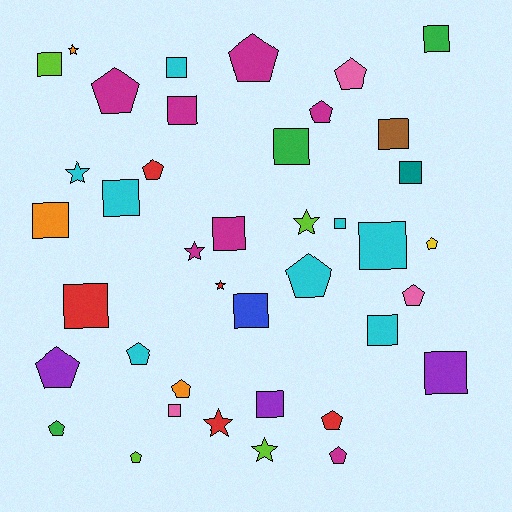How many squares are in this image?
There are 18 squares.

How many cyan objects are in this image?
There are 8 cyan objects.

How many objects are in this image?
There are 40 objects.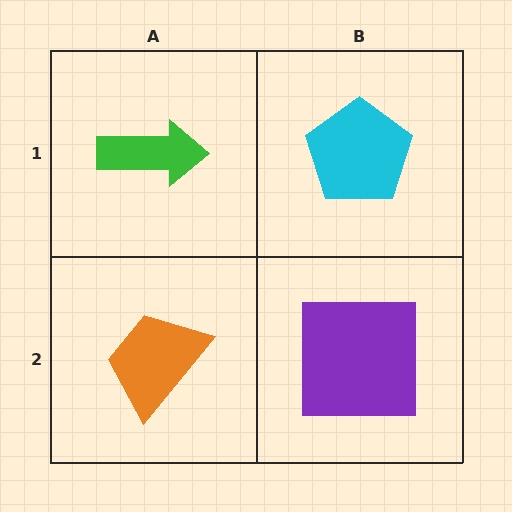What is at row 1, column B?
A cyan pentagon.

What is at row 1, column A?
A green arrow.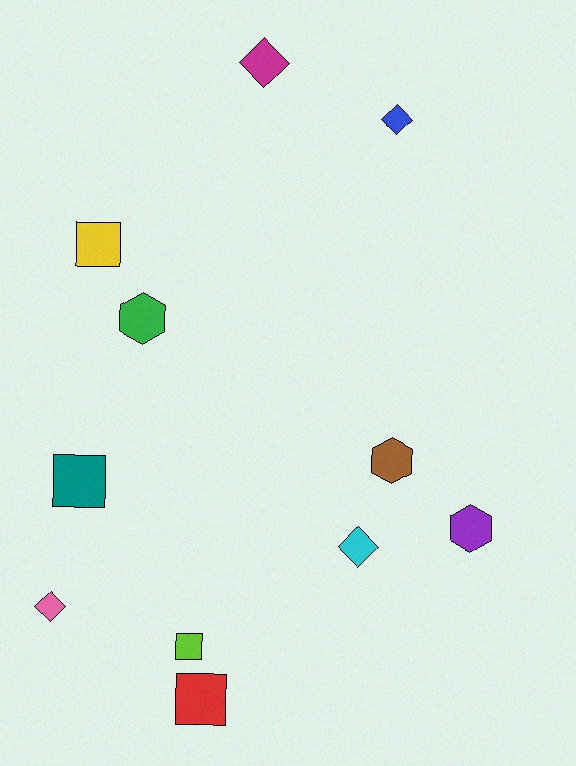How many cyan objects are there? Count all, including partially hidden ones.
There is 1 cyan object.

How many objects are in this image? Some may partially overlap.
There are 11 objects.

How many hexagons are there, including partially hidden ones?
There are 3 hexagons.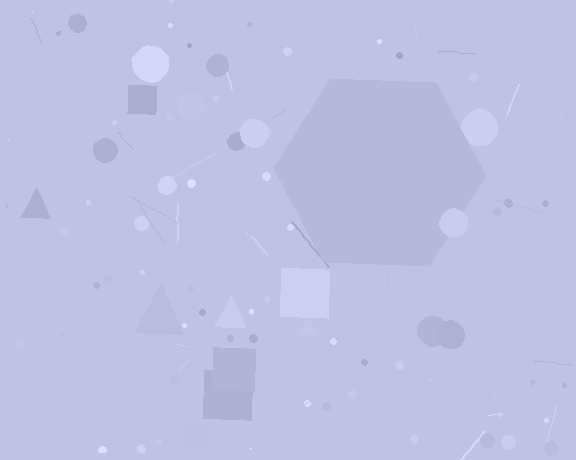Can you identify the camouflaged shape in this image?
The camouflaged shape is a hexagon.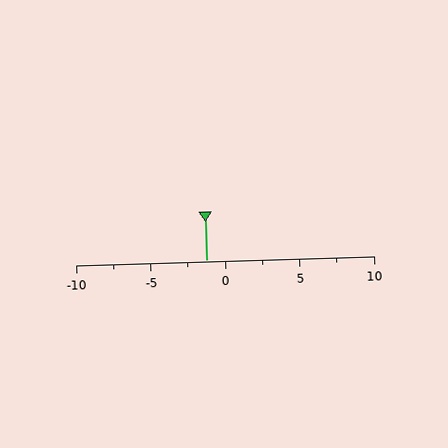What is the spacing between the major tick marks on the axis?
The major ticks are spaced 5 apart.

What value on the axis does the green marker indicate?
The marker indicates approximately -1.2.